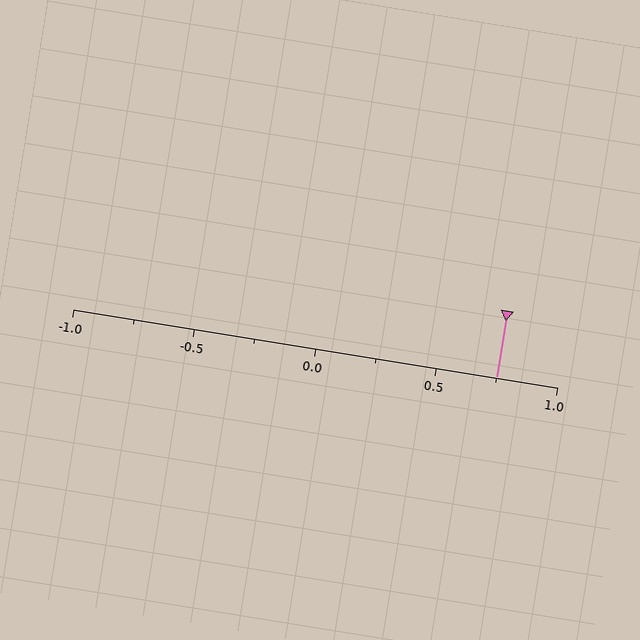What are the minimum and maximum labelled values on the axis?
The axis runs from -1.0 to 1.0.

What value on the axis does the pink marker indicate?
The marker indicates approximately 0.75.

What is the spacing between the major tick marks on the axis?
The major ticks are spaced 0.5 apart.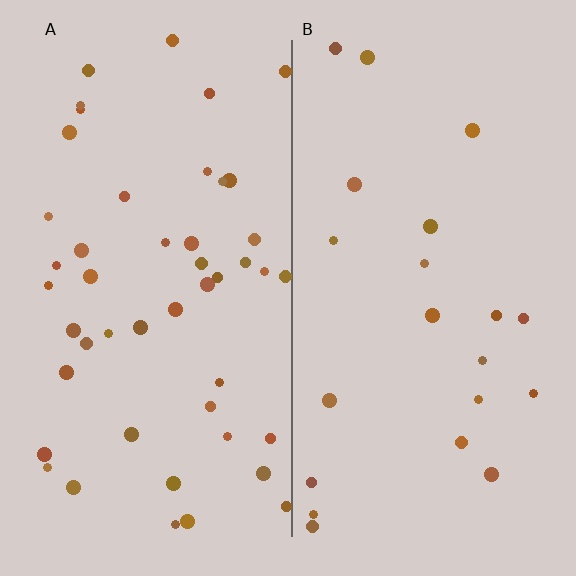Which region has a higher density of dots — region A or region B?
A (the left).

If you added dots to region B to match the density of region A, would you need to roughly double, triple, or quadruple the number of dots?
Approximately double.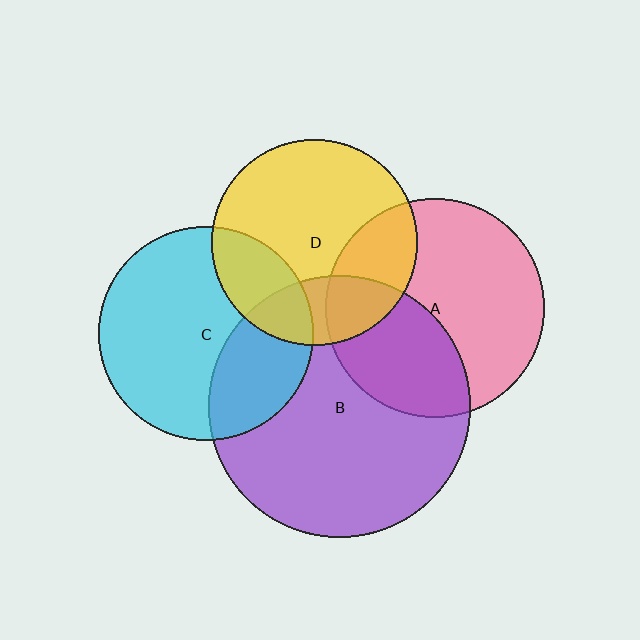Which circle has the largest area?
Circle B (purple).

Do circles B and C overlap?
Yes.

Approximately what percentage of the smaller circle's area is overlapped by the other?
Approximately 30%.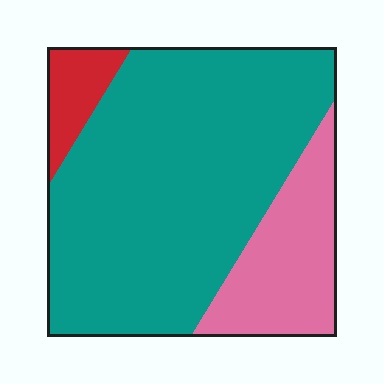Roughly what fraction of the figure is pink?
Pink takes up between a sixth and a third of the figure.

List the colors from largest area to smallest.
From largest to smallest: teal, pink, red.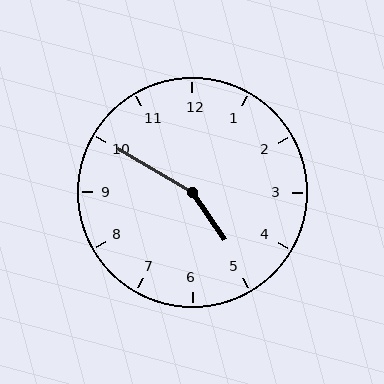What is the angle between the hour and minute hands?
Approximately 155 degrees.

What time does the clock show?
4:50.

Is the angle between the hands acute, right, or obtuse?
It is obtuse.